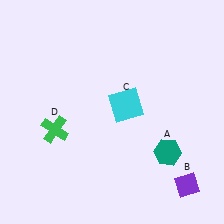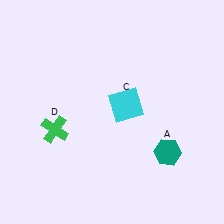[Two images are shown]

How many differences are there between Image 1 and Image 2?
There is 1 difference between the two images.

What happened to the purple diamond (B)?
The purple diamond (B) was removed in Image 2. It was in the bottom-right area of Image 1.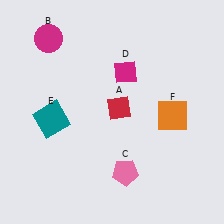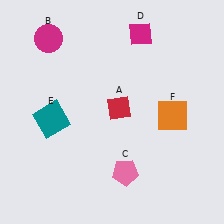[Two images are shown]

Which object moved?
The magenta diamond (D) moved up.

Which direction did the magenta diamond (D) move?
The magenta diamond (D) moved up.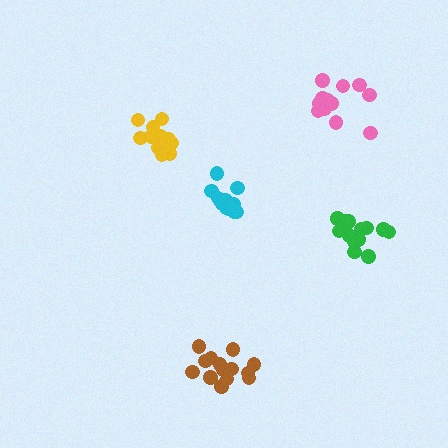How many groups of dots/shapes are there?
There are 5 groups.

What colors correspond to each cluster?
The clusters are colored: pink, cyan, green, yellow, brown.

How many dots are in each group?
Group 1: 14 dots, Group 2: 12 dots, Group 3: 14 dots, Group 4: 12 dots, Group 5: 14 dots (66 total).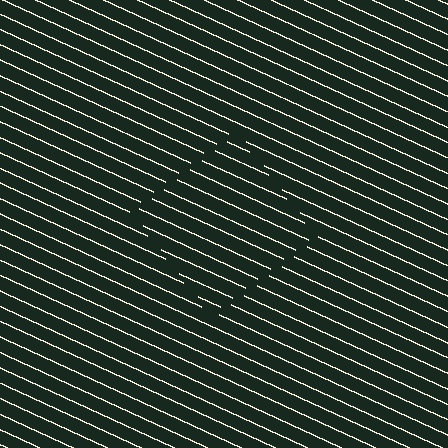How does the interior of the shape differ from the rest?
The interior of the shape contains the same grating, shifted by half a period — the contour is defined by the phase discontinuity where line-ends from the inner and outer gratings abut.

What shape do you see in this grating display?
An illusory square. The interior of the shape contains the same grating, shifted by half a period — the contour is defined by the phase discontinuity where line-ends from the inner and outer gratings abut.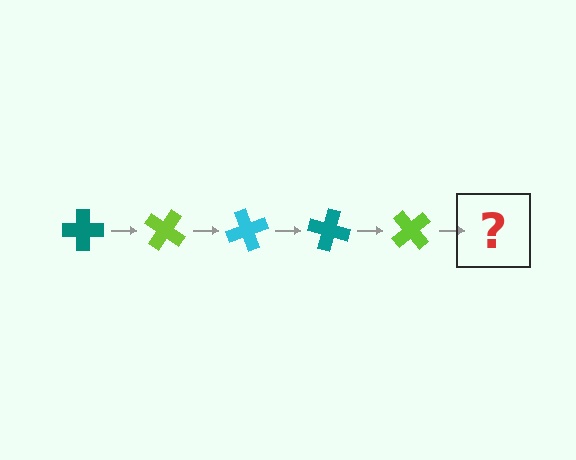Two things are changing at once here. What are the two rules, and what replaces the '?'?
The two rules are that it rotates 35 degrees each step and the color cycles through teal, lime, and cyan. The '?' should be a cyan cross, rotated 175 degrees from the start.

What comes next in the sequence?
The next element should be a cyan cross, rotated 175 degrees from the start.